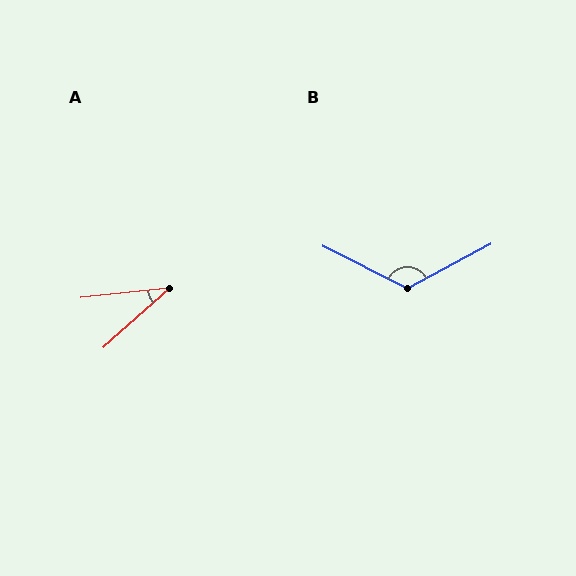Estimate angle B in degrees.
Approximately 125 degrees.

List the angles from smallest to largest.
A (35°), B (125°).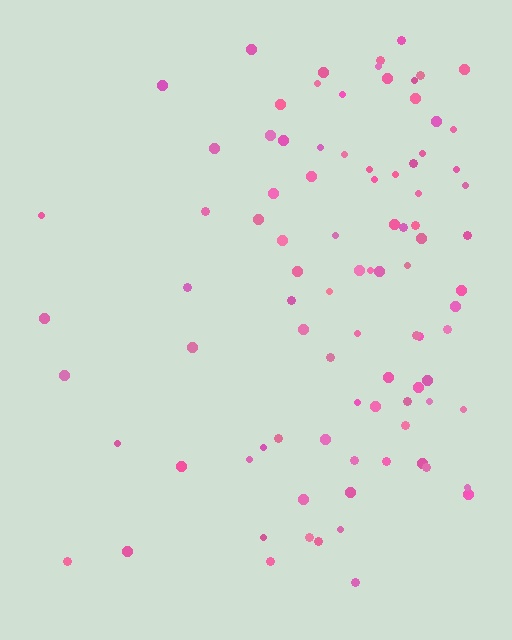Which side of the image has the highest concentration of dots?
The right.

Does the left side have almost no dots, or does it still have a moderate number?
Still a moderate number, just noticeably fewer than the right.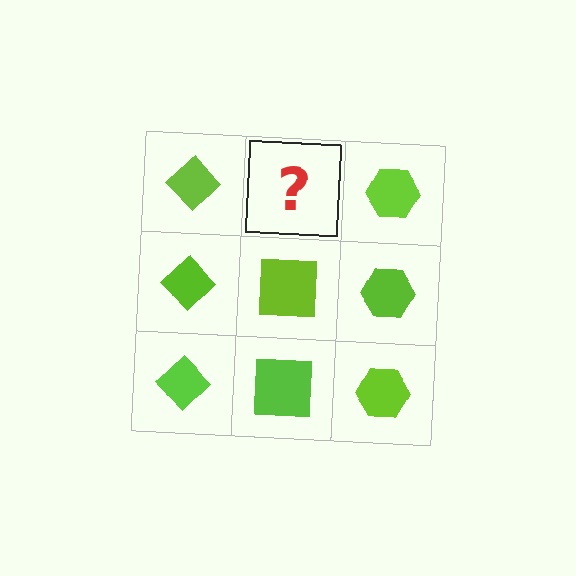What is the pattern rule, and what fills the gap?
The rule is that each column has a consistent shape. The gap should be filled with a lime square.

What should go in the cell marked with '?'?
The missing cell should contain a lime square.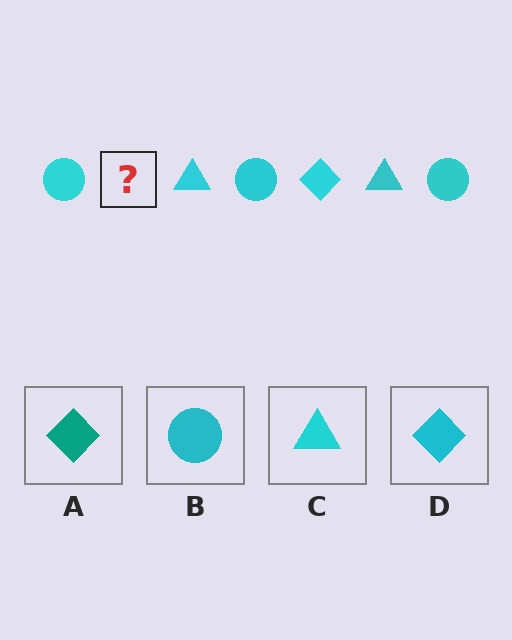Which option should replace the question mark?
Option D.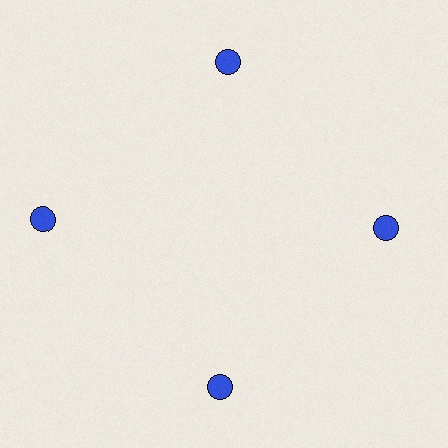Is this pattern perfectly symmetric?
No. The 4 blue circles are arranged in a ring, but one element near the 9 o'clock position is pushed outward from the center, breaking the 4-fold rotational symmetry.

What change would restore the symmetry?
The symmetry would be restored by moving it inward, back onto the ring so that all 4 circles sit at equal angles and equal distance from the center.